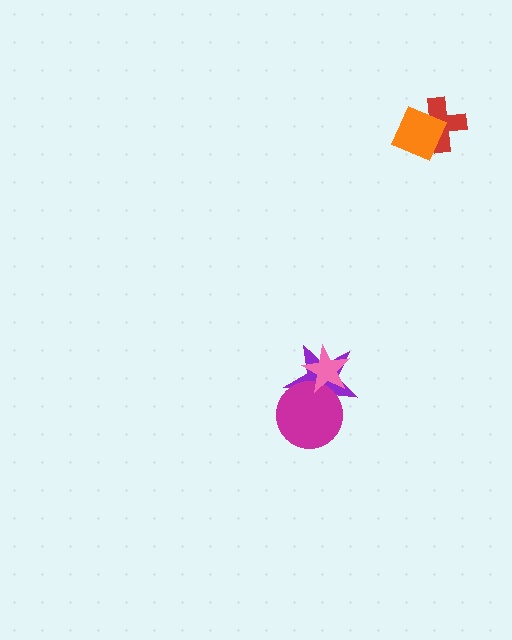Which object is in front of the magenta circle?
The pink star is in front of the magenta circle.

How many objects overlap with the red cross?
1 object overlaps with the red cross.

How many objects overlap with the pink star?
2 objects overlap with the pink star.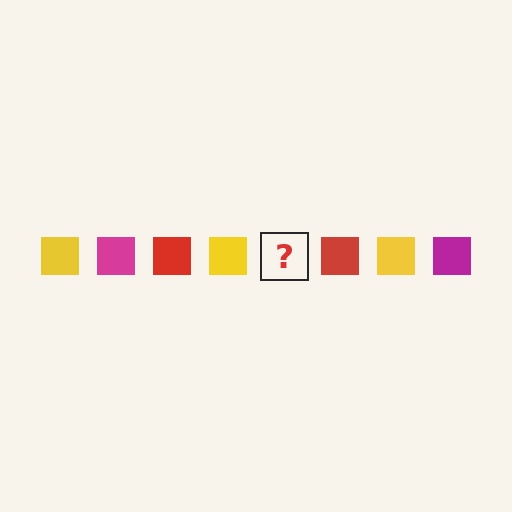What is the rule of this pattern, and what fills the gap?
The rule is that the pattern cycles through yellow, magenta, red squares. The gap should be filled with a magenta square.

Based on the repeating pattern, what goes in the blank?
The blank should be a magenta square.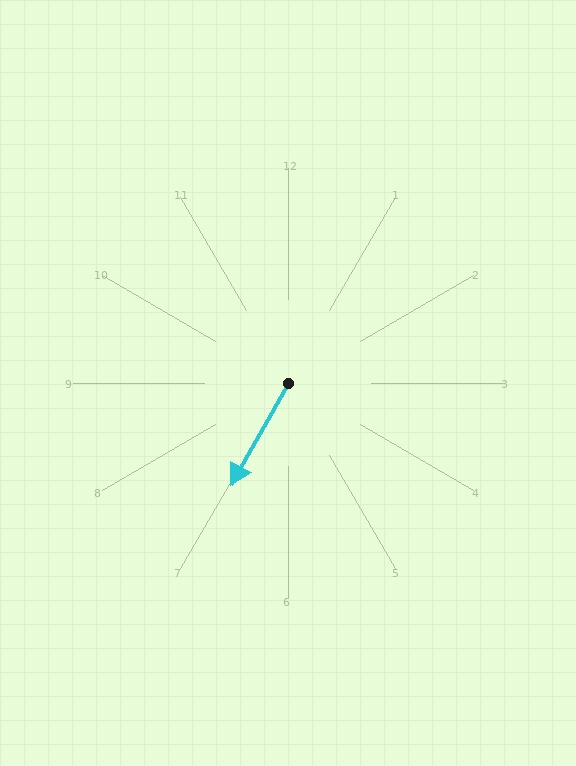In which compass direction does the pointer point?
Southwest.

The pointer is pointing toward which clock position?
Roughly 7 o'clock.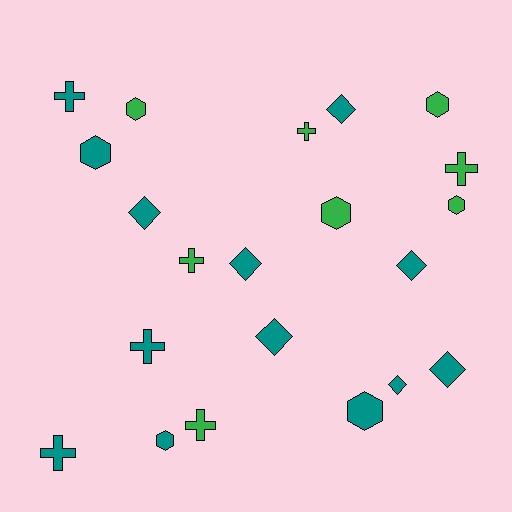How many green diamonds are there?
There are no green diamonds.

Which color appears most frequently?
Teal, with 13 objects.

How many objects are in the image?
There are 21 objects.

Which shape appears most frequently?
Diamond, with 7 objects.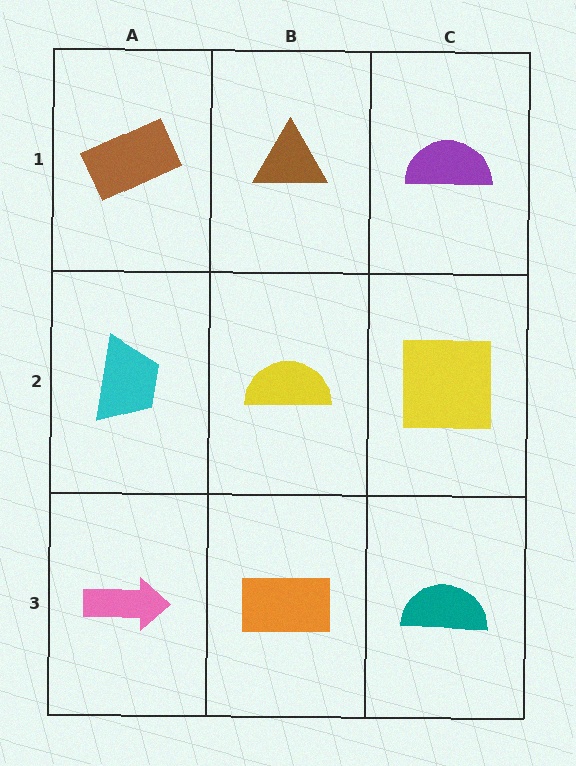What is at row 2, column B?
A yellow semicircle.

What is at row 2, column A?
A cyan trapezoid.